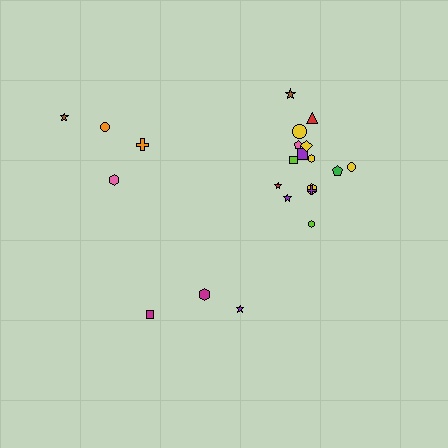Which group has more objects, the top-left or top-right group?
The top-right group.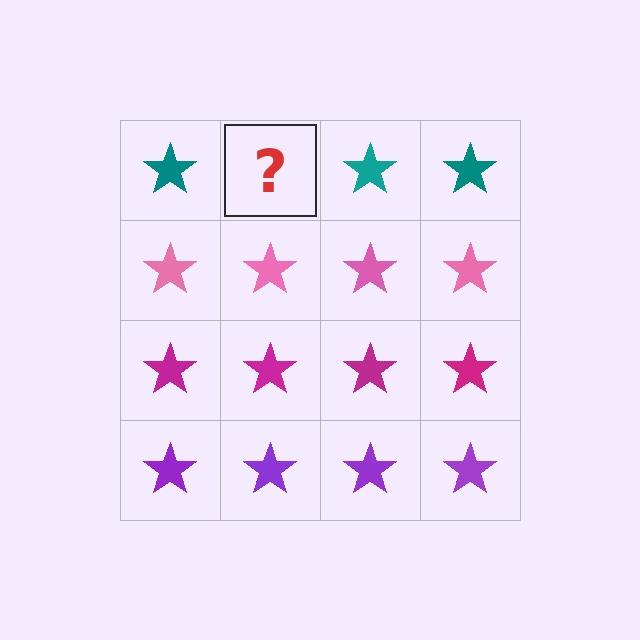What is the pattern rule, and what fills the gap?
The rule is that each row has a consistent color. The gap should be filled with a teal star.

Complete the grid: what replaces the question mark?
The question mark should be replaced with a teal star.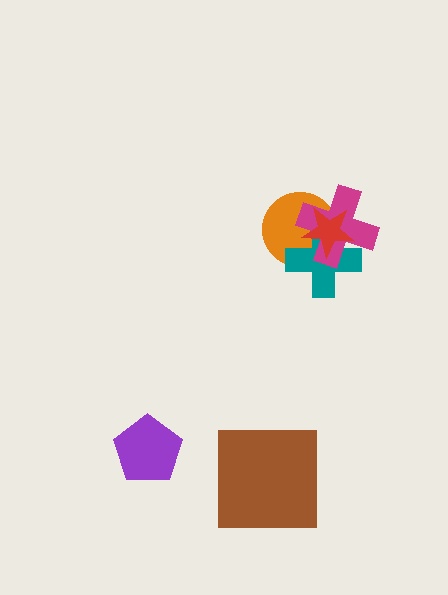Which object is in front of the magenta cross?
The red star is in front of the magenta cross.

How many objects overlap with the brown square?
0 objects overlap with the brown square.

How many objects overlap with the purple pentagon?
0 objects overlap with the purple pentagon.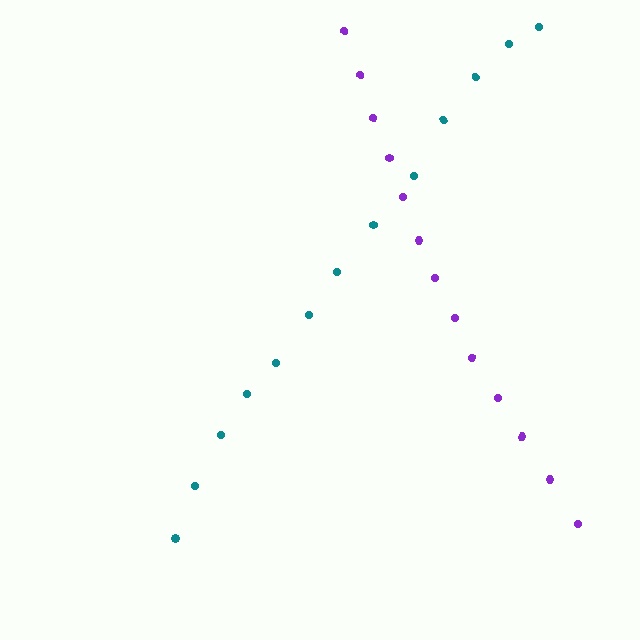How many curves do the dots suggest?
There are 2 distinct paths.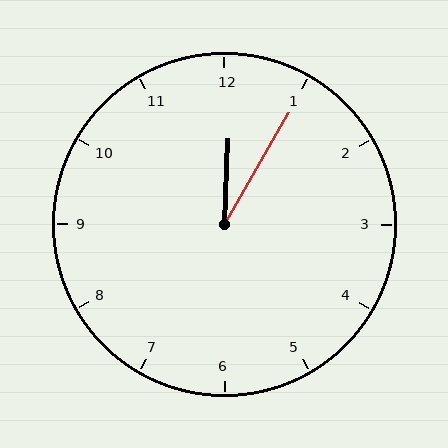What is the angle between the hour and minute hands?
Approximately 28 degrees.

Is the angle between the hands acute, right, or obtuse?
It is acute.